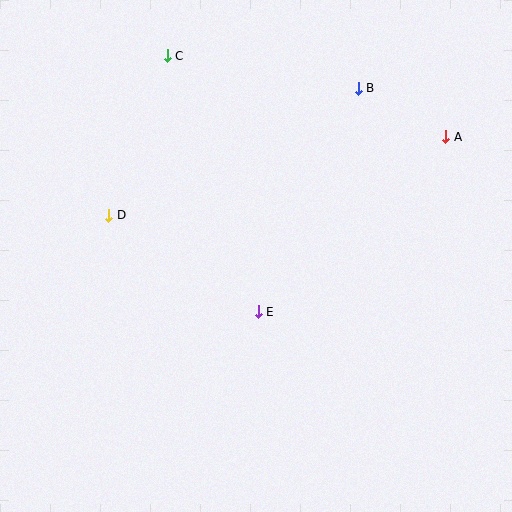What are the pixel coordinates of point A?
Point A is at (446, 137).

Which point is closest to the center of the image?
Point E at (258, 312) is closest to the center.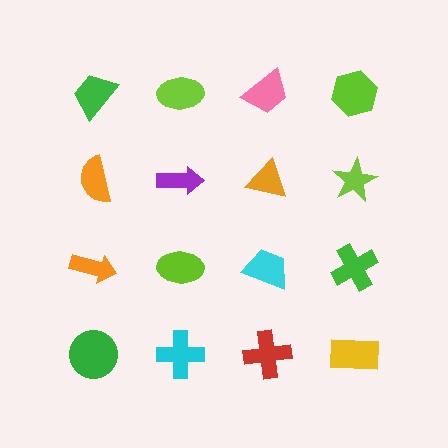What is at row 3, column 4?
A green cross.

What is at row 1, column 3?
A pink trapezoid.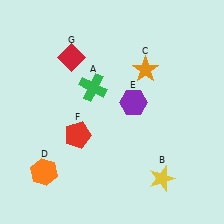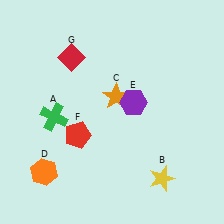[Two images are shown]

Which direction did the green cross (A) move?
The green cross (A) moved left.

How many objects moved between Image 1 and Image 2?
2 objects moved between the two images.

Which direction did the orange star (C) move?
The orange star (C) moved left.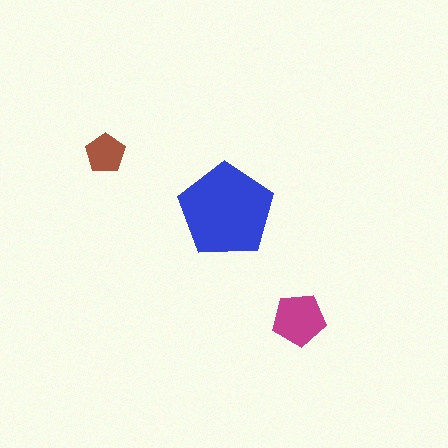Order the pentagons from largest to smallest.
the blue one, the magenta one, the brown one.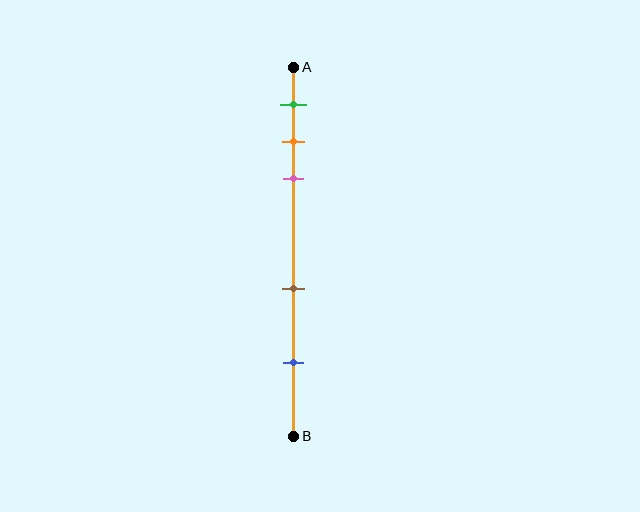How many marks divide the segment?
There are 5 marks dividing the segment.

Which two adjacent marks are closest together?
The orange and pink marks are the closest adjacent pair.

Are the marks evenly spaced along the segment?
No, the marks are not evenly spaced.